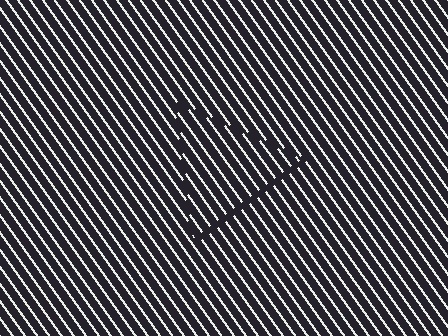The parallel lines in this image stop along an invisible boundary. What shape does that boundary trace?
An illusory triangle. The interior of the shape contains the same grating, shifted by half a period — the contour is defined by the phase discontinuity where line-ends from the inner and outer gratings abut.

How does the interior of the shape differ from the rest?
The interior of the shape contains the same grating, shifted by half a period — the contour is defined by the phase discontinuity where line-ends from the inner and outer gratings abut.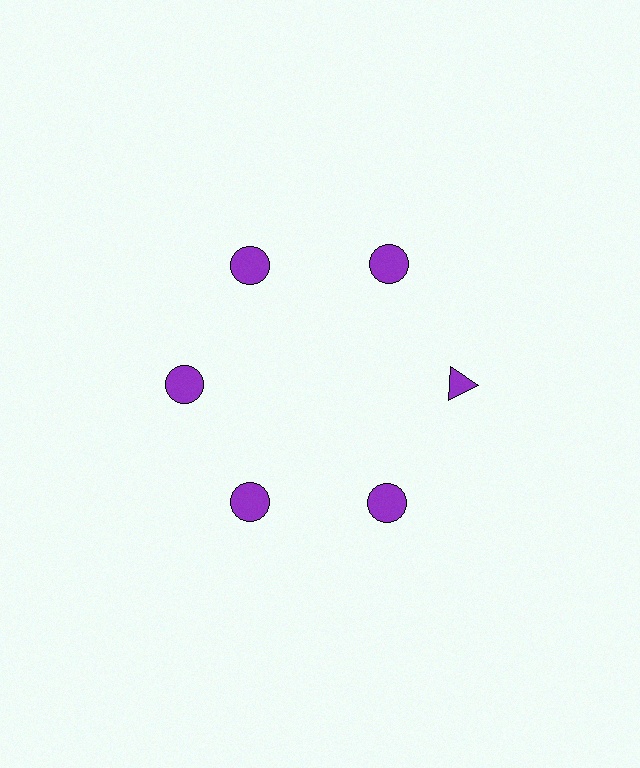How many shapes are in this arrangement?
There are 6 shapes arranged in a ring pattern.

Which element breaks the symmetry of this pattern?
The purple triangle at roughly the 3 o'clock position breaks the symmetry. All other shapes are purple circles.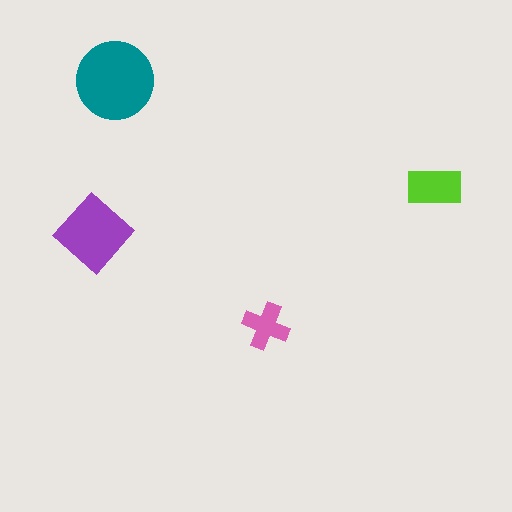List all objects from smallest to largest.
The pink cross, the lime rectangle, the purple diamond, the teal circle.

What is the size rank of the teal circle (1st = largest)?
1st.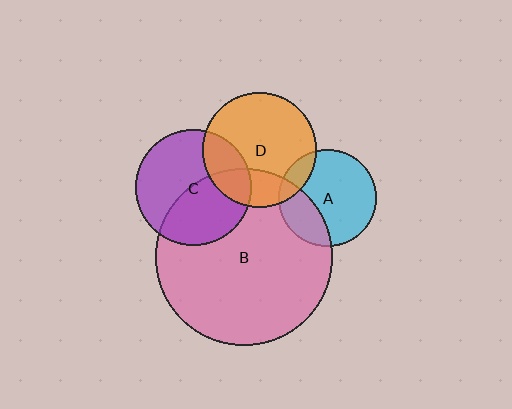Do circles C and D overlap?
Yes.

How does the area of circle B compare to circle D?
Approximately 2.4 times.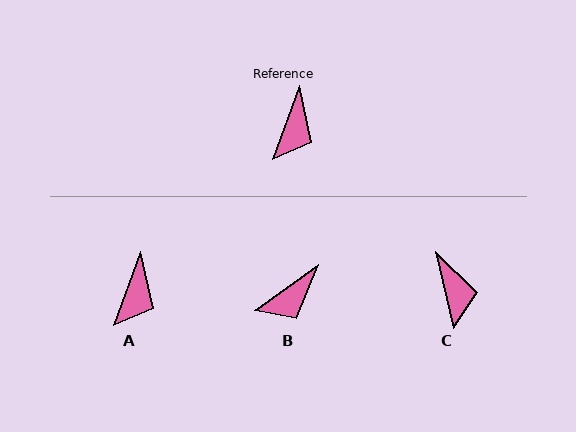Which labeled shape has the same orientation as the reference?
A.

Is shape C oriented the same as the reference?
No, it is off by about 33 degrees.